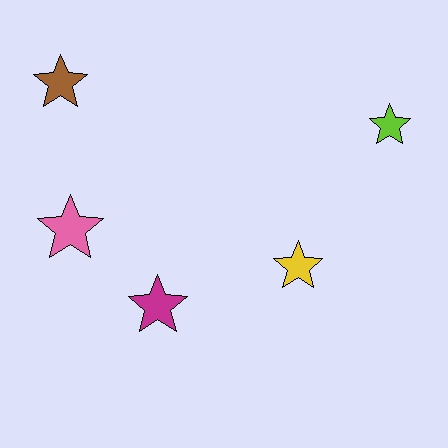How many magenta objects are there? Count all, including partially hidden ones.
There is 1 magenta object.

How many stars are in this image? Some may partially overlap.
There are 5 stars.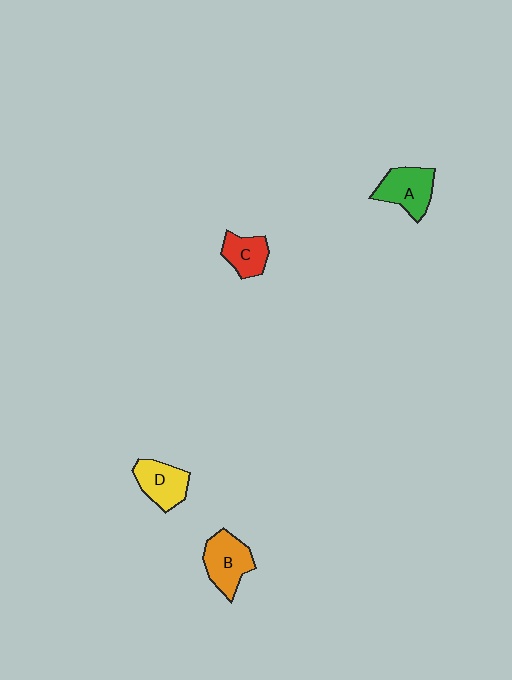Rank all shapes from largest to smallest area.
From largest to smallest: B (orange), A (green), D (yellow), C (red).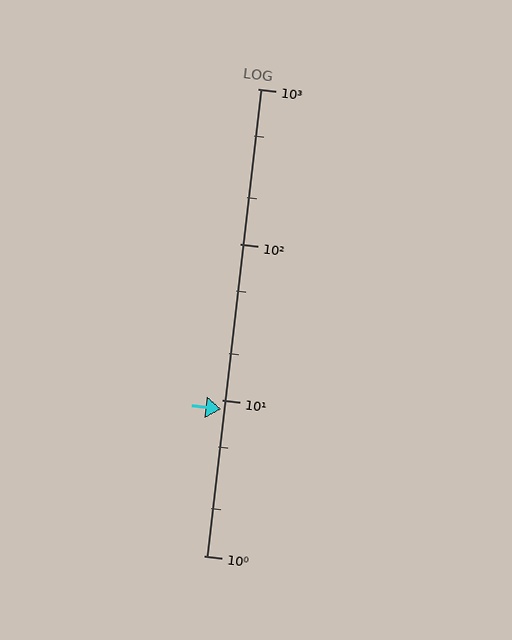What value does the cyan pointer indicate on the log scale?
The pointer indicates approximately 8.7.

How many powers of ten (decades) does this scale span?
The scale spans 3 decades, from 1 to 1000.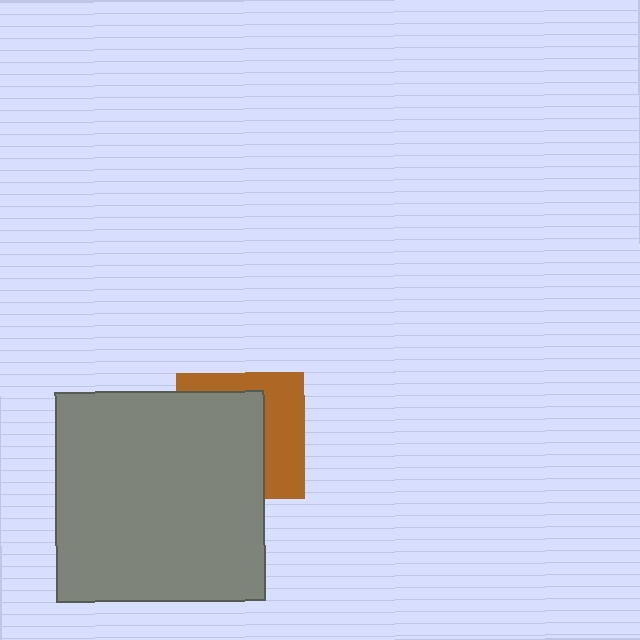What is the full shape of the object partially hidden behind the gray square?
The partially hidden object is a brown square.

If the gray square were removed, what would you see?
You would see the complete brown square.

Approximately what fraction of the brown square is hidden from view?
Roughly 59% of the brown square is hidden behind the gray square.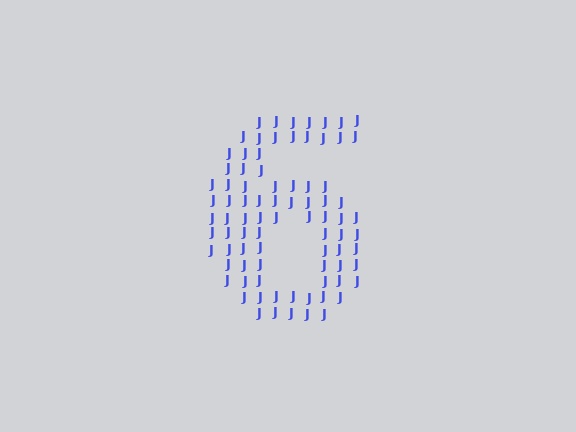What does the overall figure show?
The overall figure shows the digit 6.